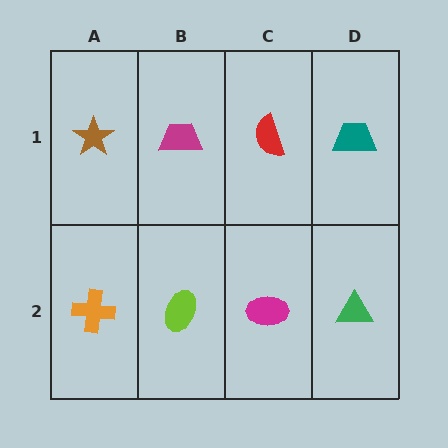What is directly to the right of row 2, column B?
A magenta ellipse.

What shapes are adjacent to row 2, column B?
A magenta trapezoid (row 1, column B), an orange cross (row 2, column A), a magenta ellipse (row 2, column C).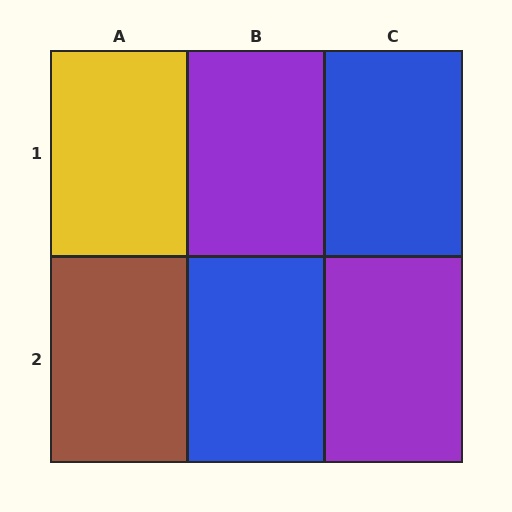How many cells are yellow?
1 cell is yellow.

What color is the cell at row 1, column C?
Blue.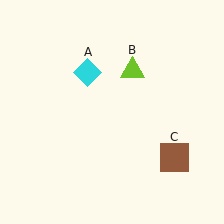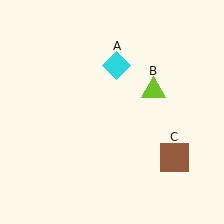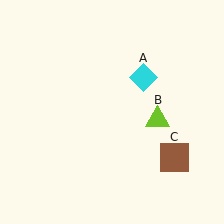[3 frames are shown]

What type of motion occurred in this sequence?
The cyan diamond (object A), lime triangle (object B) rotated clockwise around the center of the scene.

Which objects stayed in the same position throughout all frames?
Brown square (object C) remained stationary.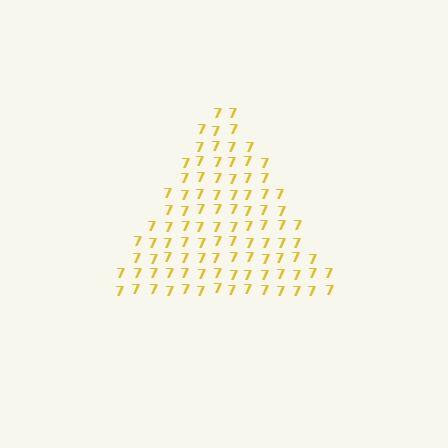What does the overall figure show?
The overall figure shows a triangle.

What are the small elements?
The small elements are digit 7's.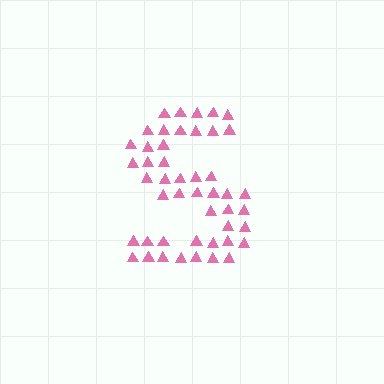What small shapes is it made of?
It is made of small triangles.